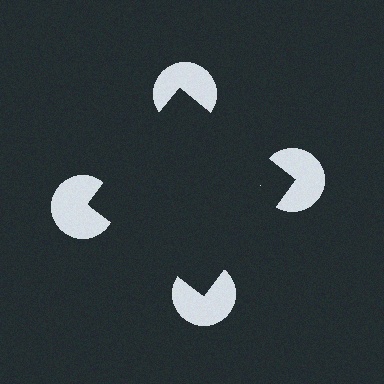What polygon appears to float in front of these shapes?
An illusory square — its edges are inferred from the aligned wedge cuts in the pac-man discs, not physically drawn.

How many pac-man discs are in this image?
There are 4 — one at each vertex of the illusory square.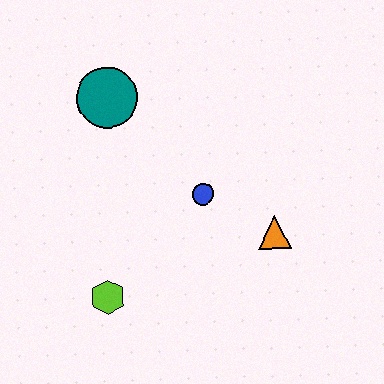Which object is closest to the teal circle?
The blue circle is closest to the teal circle.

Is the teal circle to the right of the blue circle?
No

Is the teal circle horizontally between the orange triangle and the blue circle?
No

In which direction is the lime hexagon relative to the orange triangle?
The lime hexagon is to the left of the orange triangle.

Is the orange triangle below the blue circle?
Yes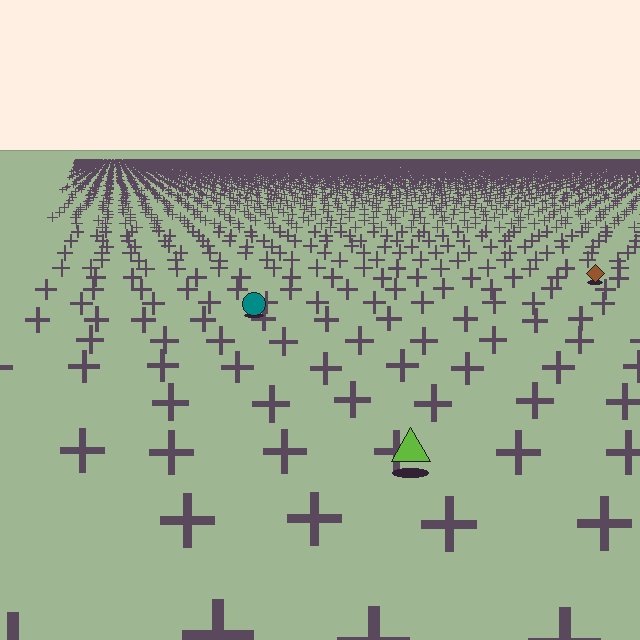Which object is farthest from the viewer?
The brown diamond is farthest from the viewer. It appears smaller and the ground texture around it is denser.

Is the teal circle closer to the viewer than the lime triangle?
No. The lime triangle is closer — you can tell from the texture gradient: the ground texture is coarser near it.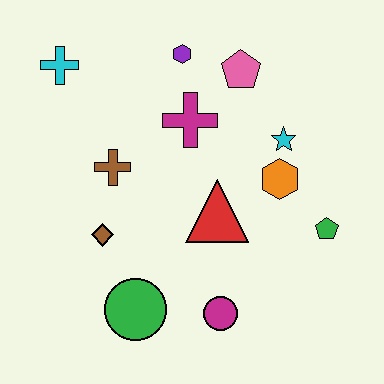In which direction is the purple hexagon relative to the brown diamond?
The purple hexagon is above the brown diamond.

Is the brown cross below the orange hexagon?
No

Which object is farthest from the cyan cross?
The green pentagon is farthest from the cyan cross.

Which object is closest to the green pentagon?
The orange hexagon is closest to the green pentagon.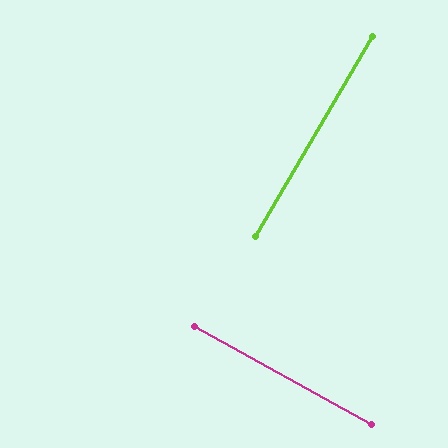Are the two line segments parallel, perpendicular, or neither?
Perpendicular — they meet at approximately 89°.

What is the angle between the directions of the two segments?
Approximately 89 degrees.